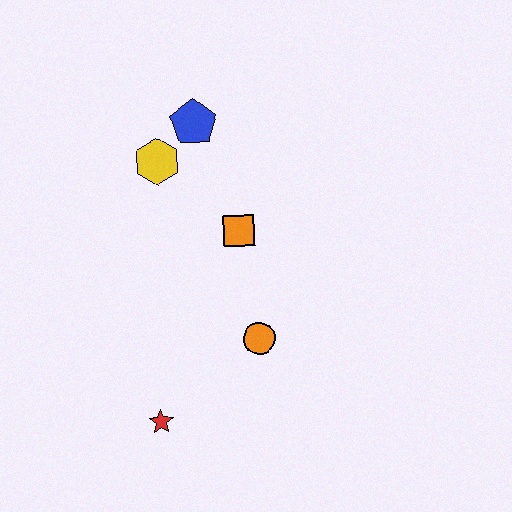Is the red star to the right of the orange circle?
No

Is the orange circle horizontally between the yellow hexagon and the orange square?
No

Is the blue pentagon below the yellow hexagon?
No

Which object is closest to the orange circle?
The orange square is closest to the orange circle.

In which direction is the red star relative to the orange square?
The red star is below the orange square.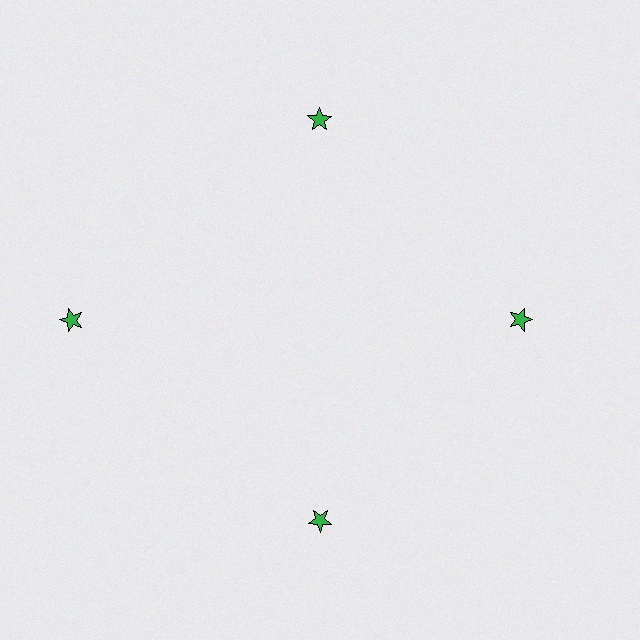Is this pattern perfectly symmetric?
No. The 4 green stars are arranged in a ring, but one element near the 9 o'clock position is pushed outward from the center, breaking the 4-fold rotational symmetry.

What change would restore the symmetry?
The symmetry would be restored by moving it inward, back onto the ring so that all 4 stars sit at equal angles and equal distance from the center.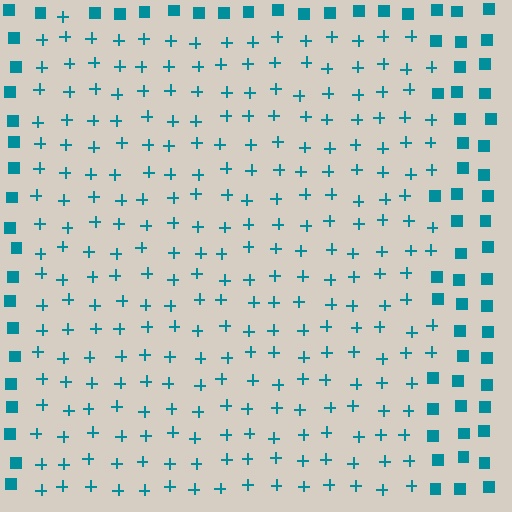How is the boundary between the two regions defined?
The boundary is defined by a change in element shape: plus signs inside vs. squares outside. All elements share the same color and spacing.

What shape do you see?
I see a rectangle.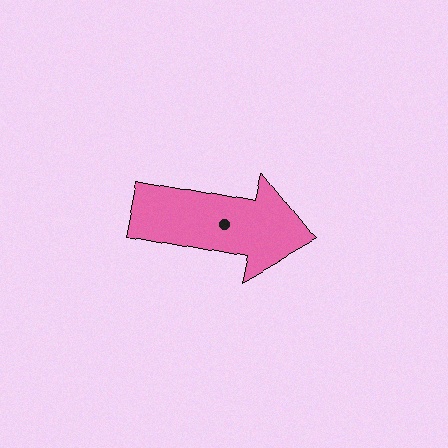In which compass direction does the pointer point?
East.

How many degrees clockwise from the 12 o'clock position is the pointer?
Approximately 101 degrees.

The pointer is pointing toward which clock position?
Roughly 3 o'clock.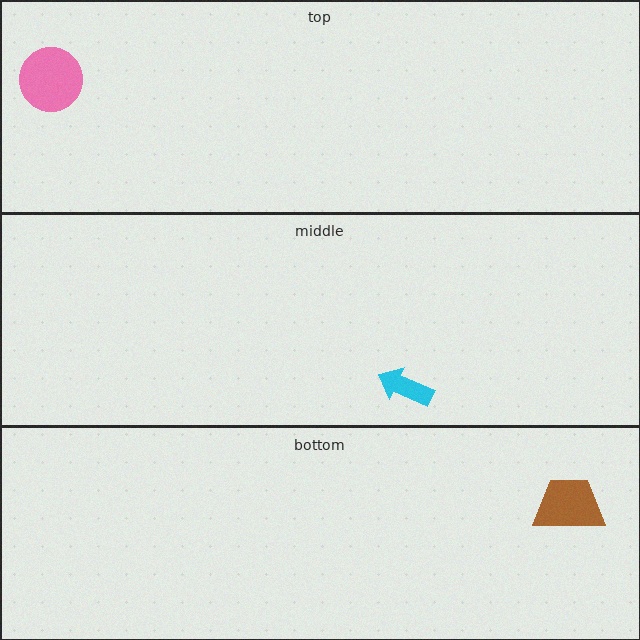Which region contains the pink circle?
The top region.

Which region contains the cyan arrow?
The middle region.